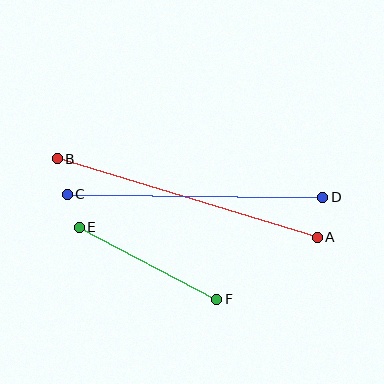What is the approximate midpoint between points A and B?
The midpoint is at approximately (187, 198) pixels.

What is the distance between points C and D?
The distance is approximately 255 pixels.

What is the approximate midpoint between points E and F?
The midpoint is at approximately (148, 263) pixels.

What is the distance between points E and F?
The distance is approximately 156 pixels.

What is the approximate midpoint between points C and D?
The midpoint is at approximately (195, 196) pixels.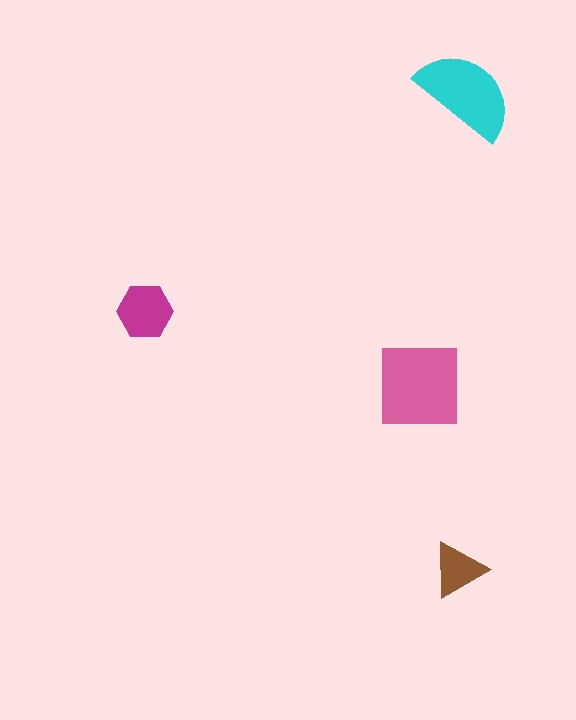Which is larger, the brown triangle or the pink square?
The pink square.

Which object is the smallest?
The brown triangle.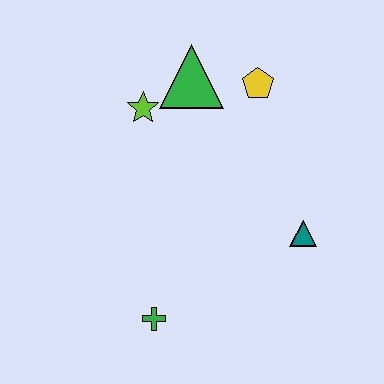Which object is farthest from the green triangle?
The green cross is farthest from the green triangle.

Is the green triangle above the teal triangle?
Yes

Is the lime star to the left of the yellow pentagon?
Yes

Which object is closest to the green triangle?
The lime star is closest to the green triangle.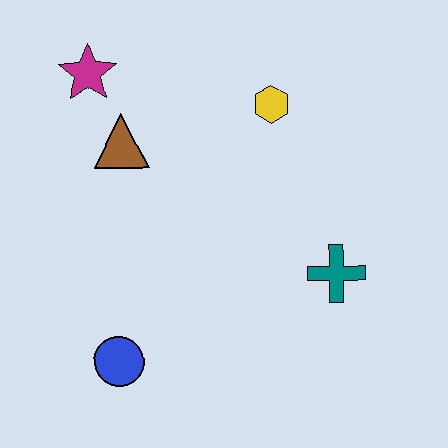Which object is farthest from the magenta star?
The teal cross is farthest from the magenta star.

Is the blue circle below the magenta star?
Yes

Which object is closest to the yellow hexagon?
The brown triangle is closest to the yellow hexagon.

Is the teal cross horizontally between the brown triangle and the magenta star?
No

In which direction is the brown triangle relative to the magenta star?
The brown triangle is below the magenta star.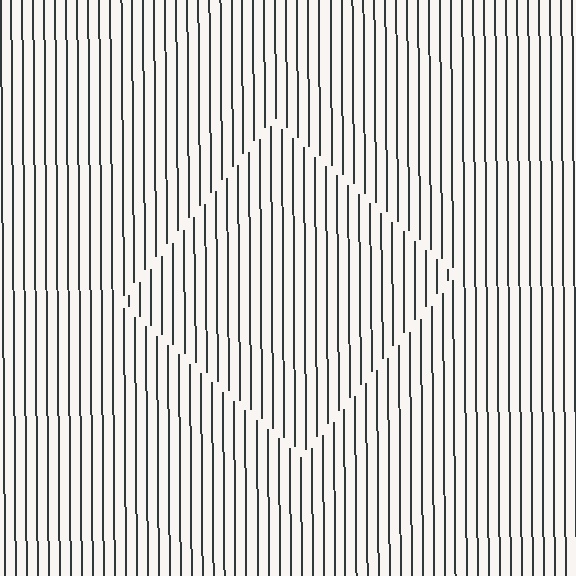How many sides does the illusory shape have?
4 sides — the line-ends trace a square.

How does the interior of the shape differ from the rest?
The interior of the shape contains the same grating, shifted by half a period — the contour is defined by the phase discontinuity where line-ends from the inner and outer gratings abut.